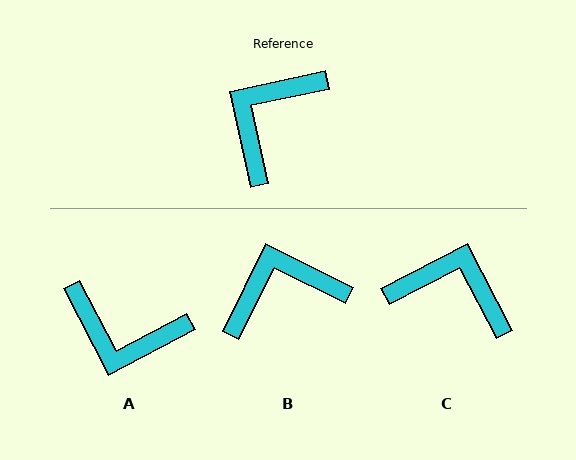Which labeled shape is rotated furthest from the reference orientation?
A, about 106 degrees away.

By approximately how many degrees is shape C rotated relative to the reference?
Approximately 75 degrees clockwise.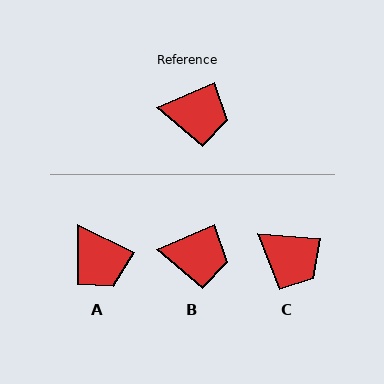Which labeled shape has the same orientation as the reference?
B.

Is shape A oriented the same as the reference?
No, it is off by about 50 degrees.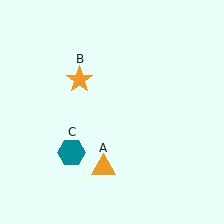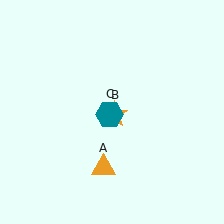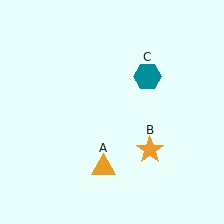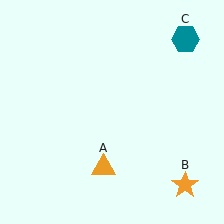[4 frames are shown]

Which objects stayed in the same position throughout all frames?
Orange triangle (object A) remained stationary.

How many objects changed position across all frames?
2 objects changed position: orange star (object B), teal hexagon (object C).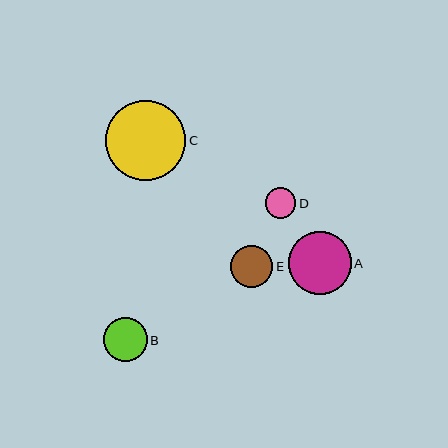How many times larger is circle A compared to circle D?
Circle A is approximately 2.1 times the size of circle D.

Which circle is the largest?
Circle C is the largest with a size of approximately 80 pixels.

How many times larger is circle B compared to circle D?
Circle B is approximately 1.4 times the size of circle D.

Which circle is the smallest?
Circle D is the smallest with a size of approximately 30 pixels.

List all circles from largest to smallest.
From largest to smallest: C, A, B, E, D.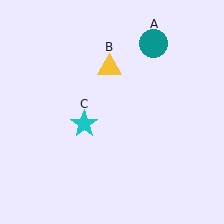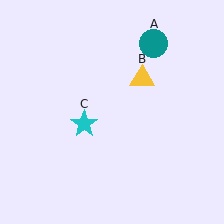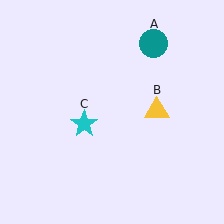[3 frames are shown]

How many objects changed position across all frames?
1 object changed position: yellow triangle (object B).